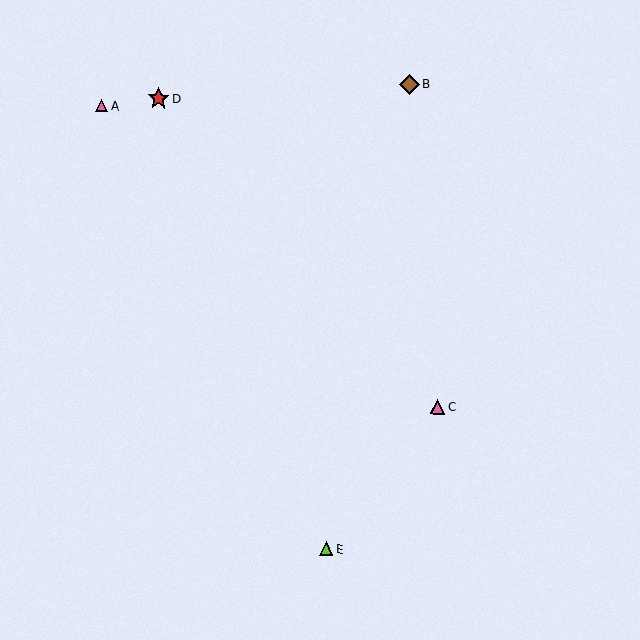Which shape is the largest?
The red star (labeled D) is the largest.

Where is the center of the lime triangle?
The center of the lime triangle is at (326, 549).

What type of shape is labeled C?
Shape C is a pink triangle.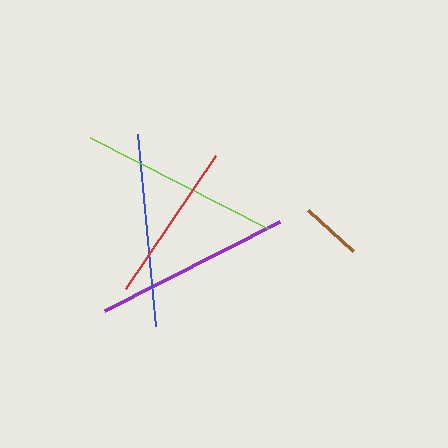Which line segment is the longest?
The lime line is the longest at approximately 200 pixels.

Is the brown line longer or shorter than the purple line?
The purple line is longer than the brown line.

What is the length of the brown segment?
The brown segment is approximately 60 pixels long.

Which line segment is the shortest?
The brown line is the shortest at approximately 60 pixels.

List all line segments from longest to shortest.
From longest to shortest: lime, purple, blue, red, brown.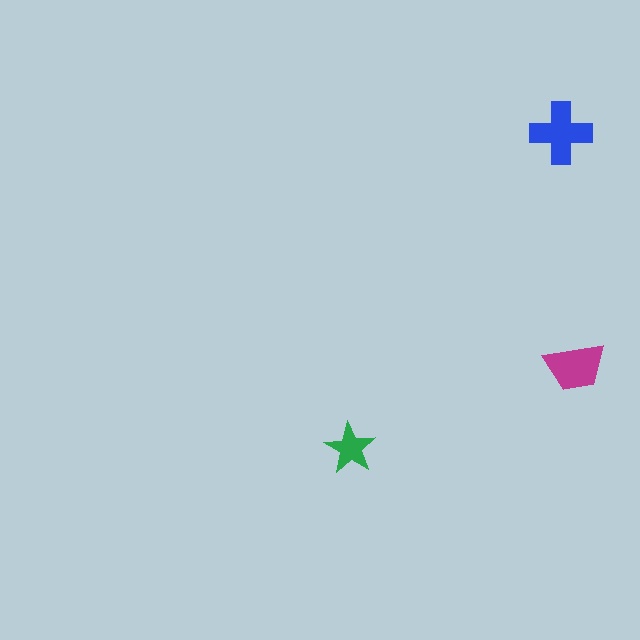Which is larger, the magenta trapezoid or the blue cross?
The blue cross.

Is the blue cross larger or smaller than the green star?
Larger.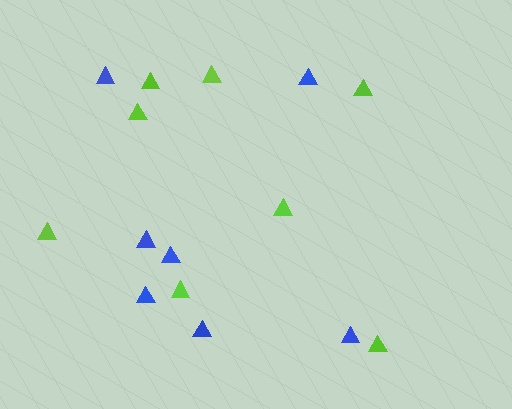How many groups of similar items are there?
There are 2 groups: one group of blue triangles (7) and one group of lime triangles (8).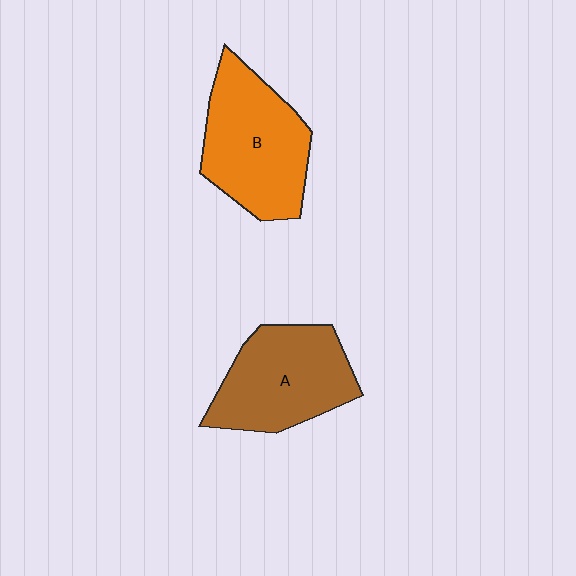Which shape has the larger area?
Shape B (orange).